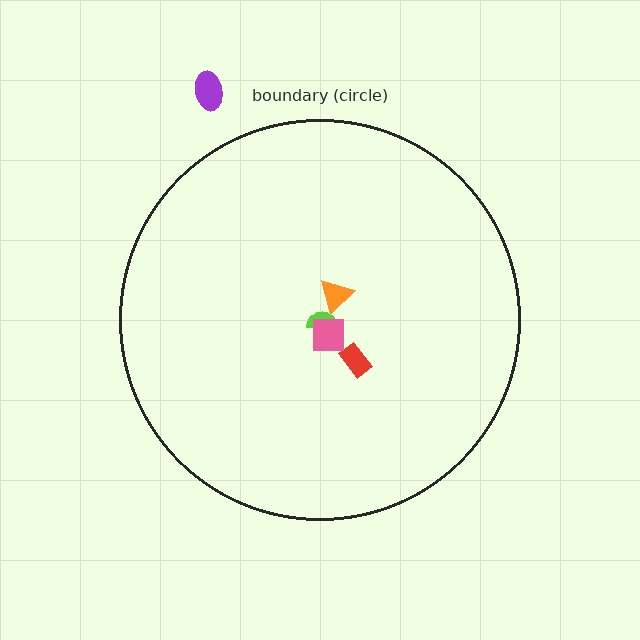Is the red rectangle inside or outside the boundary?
Inside.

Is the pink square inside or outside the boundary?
Inside.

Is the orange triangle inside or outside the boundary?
Inside.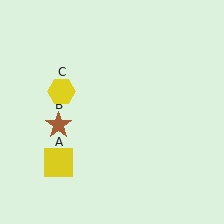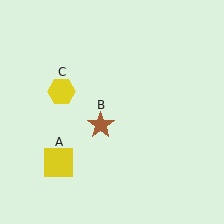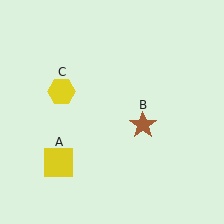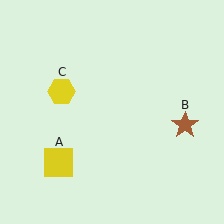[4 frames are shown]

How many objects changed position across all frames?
1 object changed position: brown star (object B).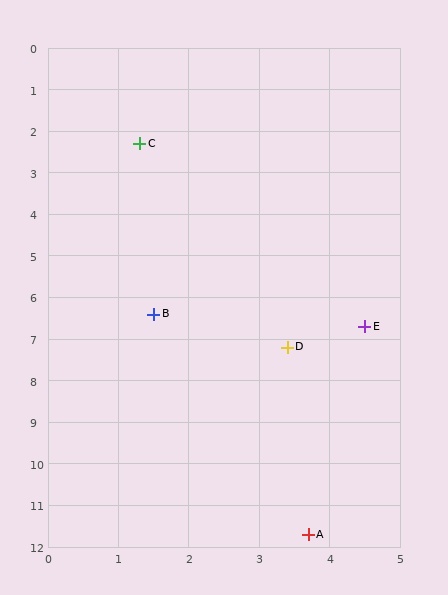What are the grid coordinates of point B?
Point B is at approximately (1.5, 6.4).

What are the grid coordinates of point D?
Point D is at approximately (3.4, 7.2).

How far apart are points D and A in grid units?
Points D and A are about 4.5 grid units apart.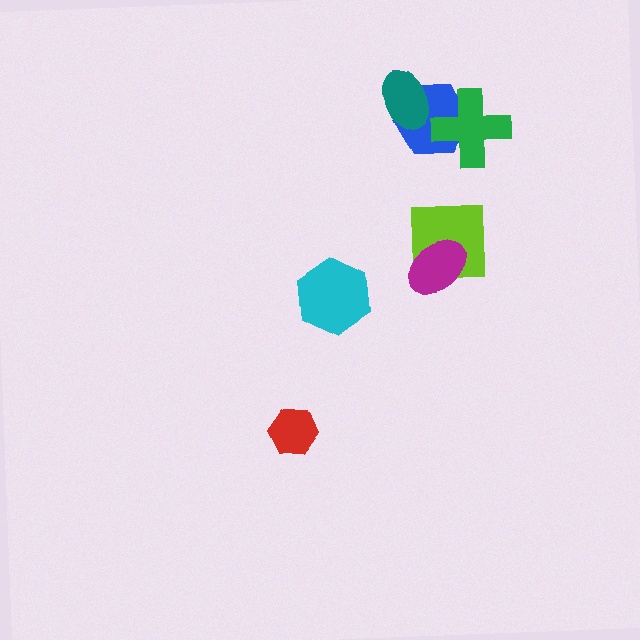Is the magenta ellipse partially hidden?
No, no other shape covers it.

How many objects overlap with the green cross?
1 object overlaps with the green cross.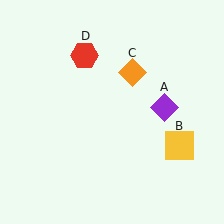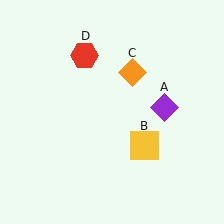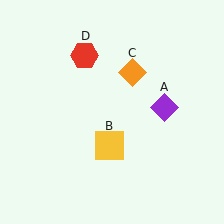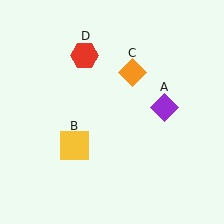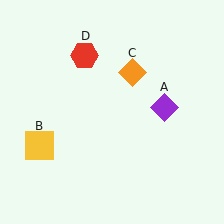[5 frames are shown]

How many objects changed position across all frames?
1 object changed position: yellow square (object B).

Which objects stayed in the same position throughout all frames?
Purple diamond (object A) and orange diamond (object C) and red hexagon (object D) remained stationary.